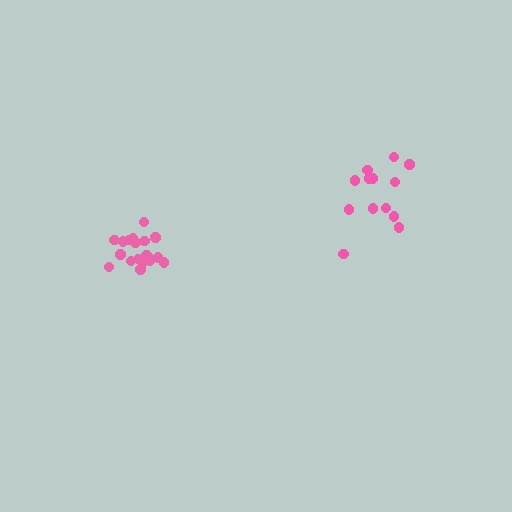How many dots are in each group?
Group 1: 13 dots, Group 2: 19 dots (32 total).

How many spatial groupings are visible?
There are 2 spatial groupings.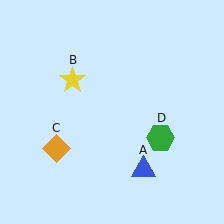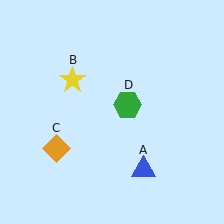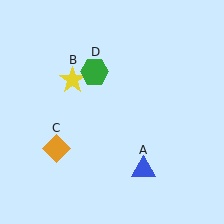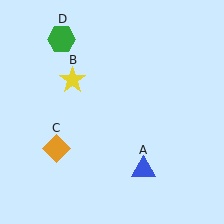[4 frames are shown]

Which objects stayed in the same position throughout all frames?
Blue triangle (object A) and yellow star (object B) and orange diamond (object C) remained stationary.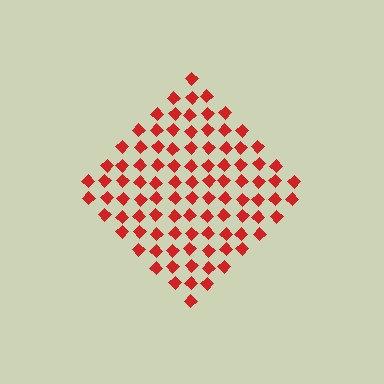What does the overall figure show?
The overall figure shows a diamond.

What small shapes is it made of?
It is made of small diamonds.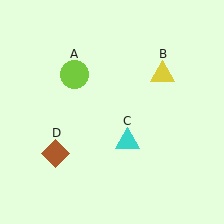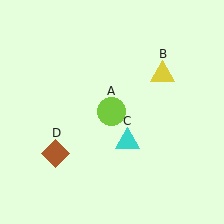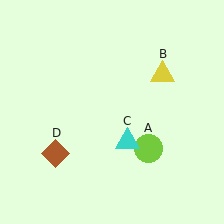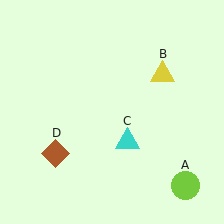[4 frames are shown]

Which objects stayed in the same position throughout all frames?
Yellow triangle (object B) and cyan triangle (object C) and brown diamond (object D) remained stationary.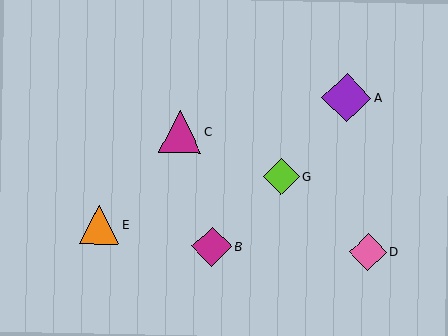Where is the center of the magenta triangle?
The center of the magenta triangle is at (180, 132).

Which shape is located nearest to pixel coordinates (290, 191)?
The lime diamond (labeled G) at (281, 176) is nearest to that location.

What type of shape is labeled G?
Shape G is a lime diamond.